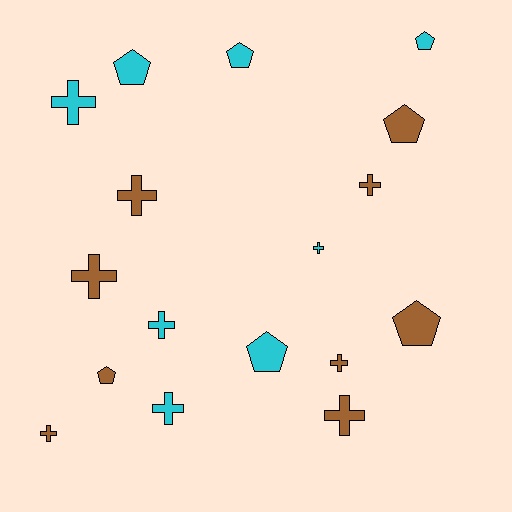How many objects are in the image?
There are 17 objects.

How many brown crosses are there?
There are 6 brown crosses.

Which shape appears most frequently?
Cross, with 10 objects.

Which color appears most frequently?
Brown, with 9 objects.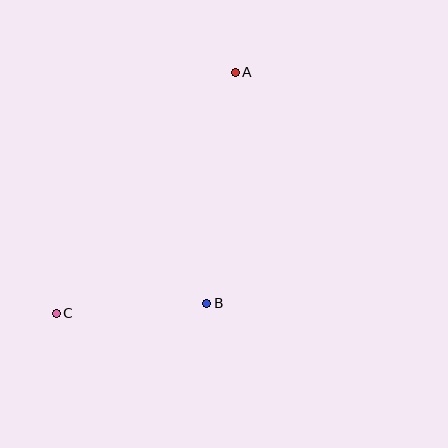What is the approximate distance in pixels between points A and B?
The distance between A and B is approximately 233 pixels.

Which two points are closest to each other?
Points B and C are closest to each other.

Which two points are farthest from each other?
Points A and C are farthest from each other.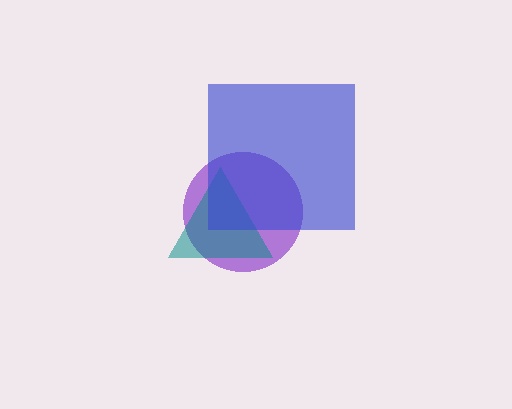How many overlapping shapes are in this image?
There are 3 overlapping shapes in the image.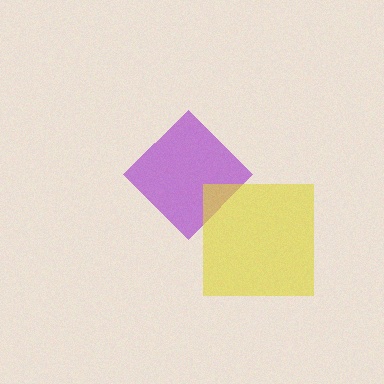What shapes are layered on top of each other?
The layered shapes are: a purple diamond, a yellow square.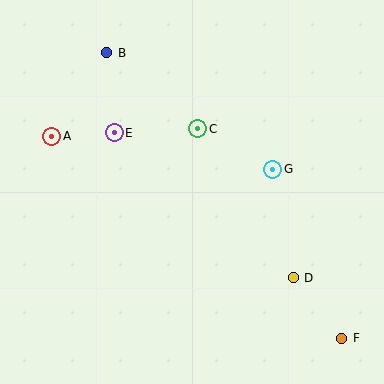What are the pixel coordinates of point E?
Point E is at (114, 133).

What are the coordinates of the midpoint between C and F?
The midpoint between C and F is at (270, 234).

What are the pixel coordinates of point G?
Point G is at (273, 169).